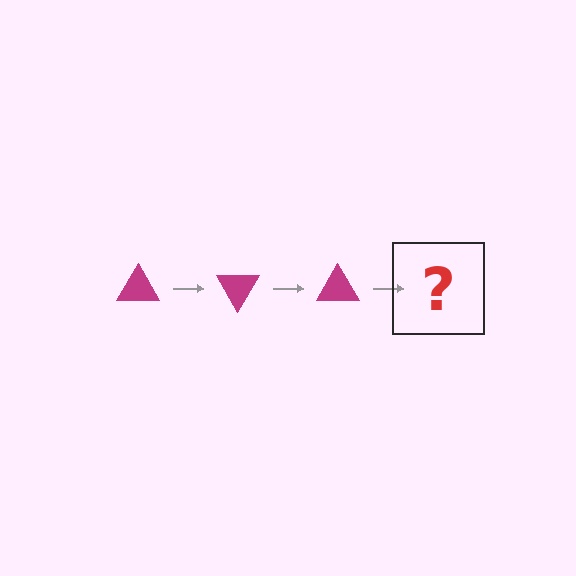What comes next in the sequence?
The next element should be a magenta triangle rotated 180 degrees.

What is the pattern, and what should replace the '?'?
The pattern is that the triangle rotates 60 degrees each step. The '?' should be a magenta triangle rotated 180 degrees.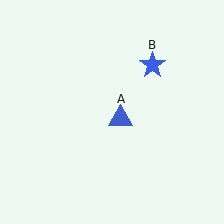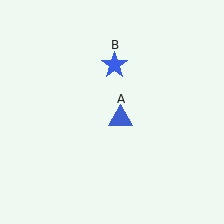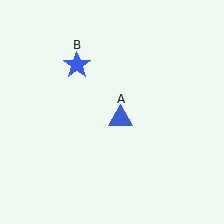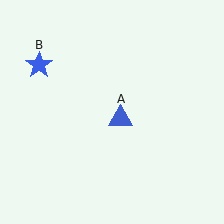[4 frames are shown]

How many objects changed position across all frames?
1 object changed position: blue star (object B).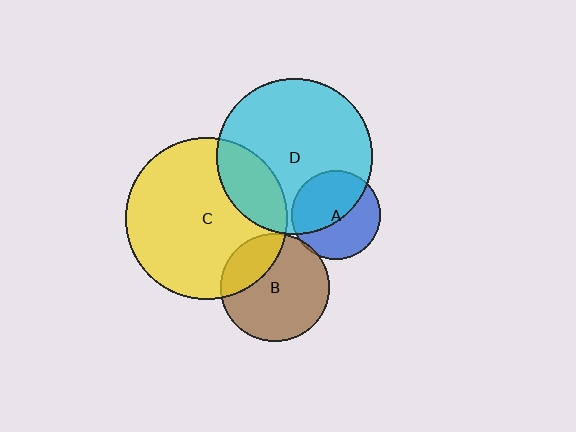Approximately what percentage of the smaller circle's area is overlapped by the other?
Approximately 55%.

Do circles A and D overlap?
Yes.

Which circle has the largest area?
Circle C (yellow).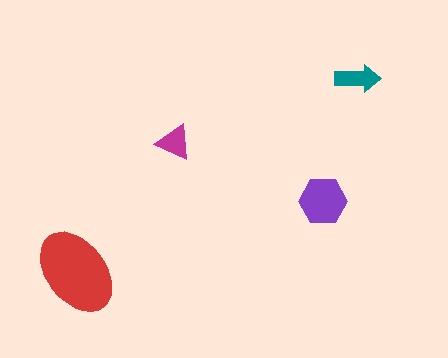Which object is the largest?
The red ellipse.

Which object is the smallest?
The magenta triangle.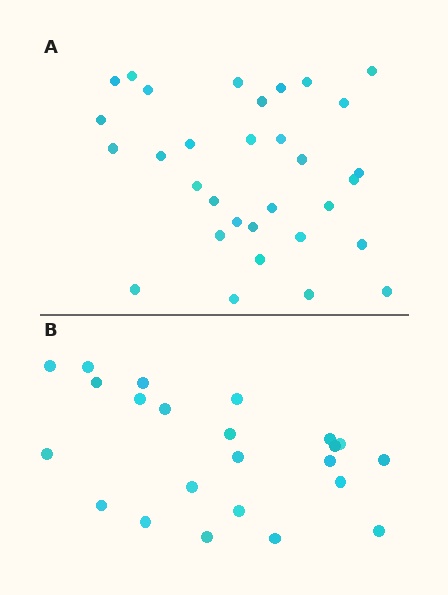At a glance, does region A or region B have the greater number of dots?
Region A (the top region) has more dots.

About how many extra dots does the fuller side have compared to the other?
Region A has roughly 8 or so more dots than region B.